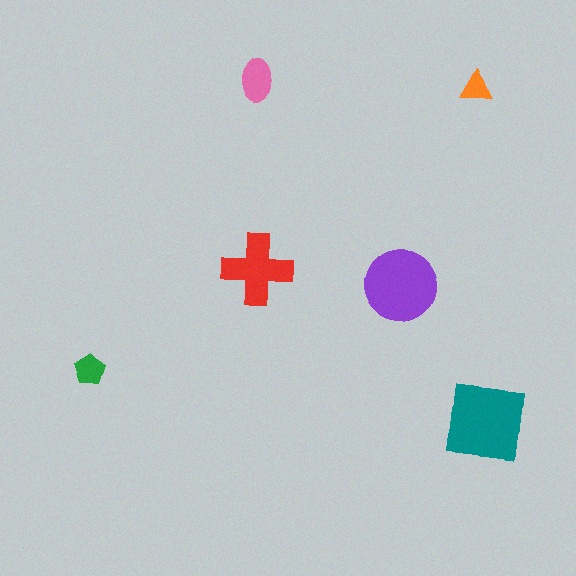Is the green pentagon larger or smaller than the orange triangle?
Larger.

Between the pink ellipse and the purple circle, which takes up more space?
The purple circle.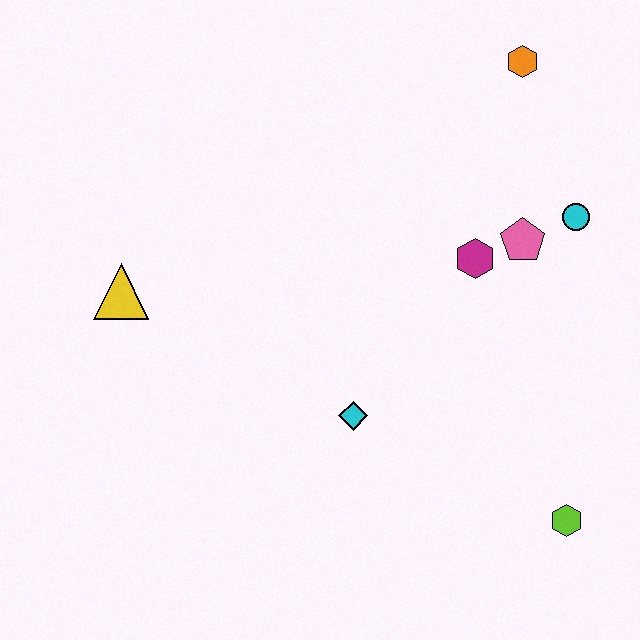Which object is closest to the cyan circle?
The pink pentagon is closest to the cyan circle.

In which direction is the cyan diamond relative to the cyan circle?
The cyan diamond is to the left of the cyan circle.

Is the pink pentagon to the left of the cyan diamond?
No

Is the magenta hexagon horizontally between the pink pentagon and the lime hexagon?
No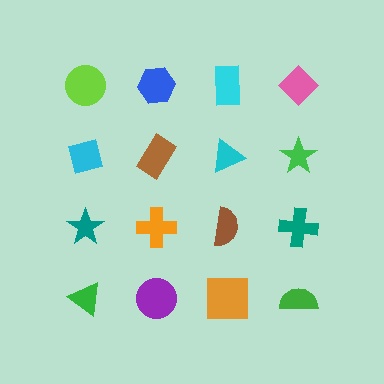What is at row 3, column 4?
A teal cross.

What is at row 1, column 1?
A lime circle.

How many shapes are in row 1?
4 shapes.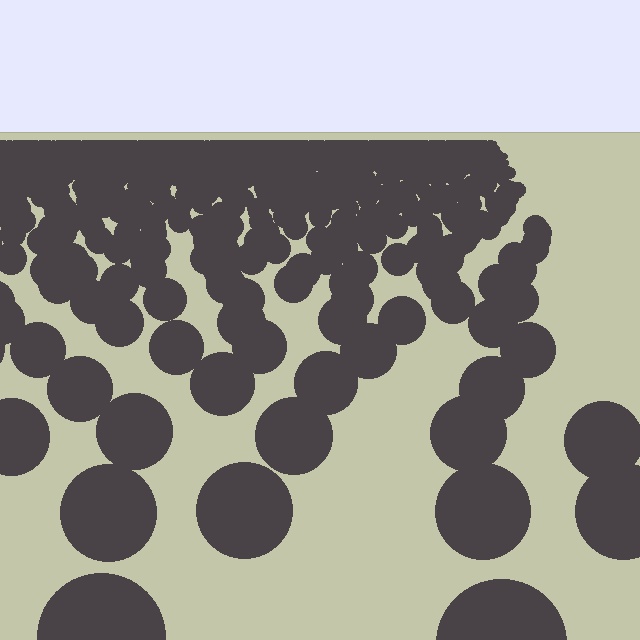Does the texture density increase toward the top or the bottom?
Density increases toward the top.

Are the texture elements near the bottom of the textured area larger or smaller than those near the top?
Larger. Near the bottom, elements are closer to the viewer and appear at a bigger on-screen size.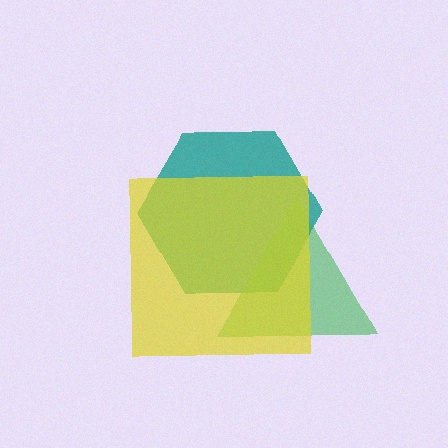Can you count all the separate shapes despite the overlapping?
Yes, there are 3 separate shapes.